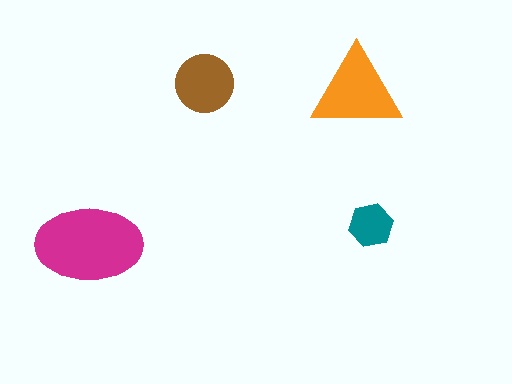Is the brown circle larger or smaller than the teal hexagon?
Larger.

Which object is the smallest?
The teal hexagon.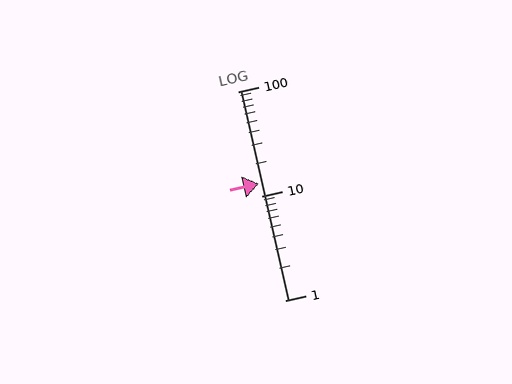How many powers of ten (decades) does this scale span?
The scale spans 2 decades, from 1 to 100.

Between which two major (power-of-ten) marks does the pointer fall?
The pointer is between 10 and 100.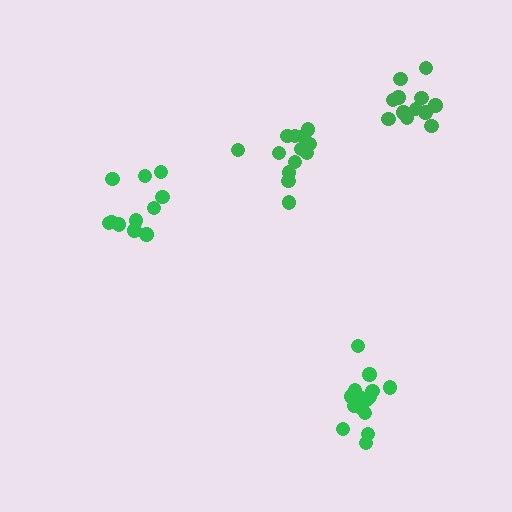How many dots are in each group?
Group 1: 13 dots, Group 2: 11 dots, Group 3: 12 dots, Group 4: 15 dots (51 total).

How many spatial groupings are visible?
There are 4 spatial groupings.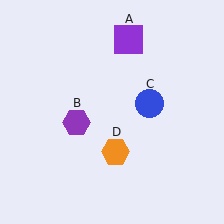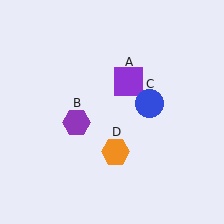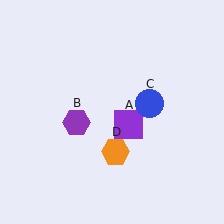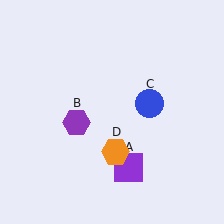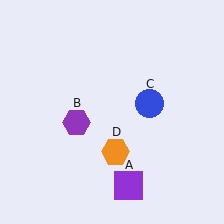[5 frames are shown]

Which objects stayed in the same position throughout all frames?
Purple hexagon (object B) and blue circle (object C) and orange hexagon (object D) remained stationary.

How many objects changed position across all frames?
1 object changed position: purple square (object A).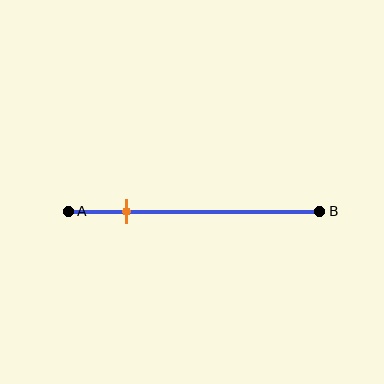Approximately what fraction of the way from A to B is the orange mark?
The orange mark is approximately 25% of the way from A to B.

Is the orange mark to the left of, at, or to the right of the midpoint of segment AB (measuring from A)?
The orange mark is to the left of the midpoint of segment AB.